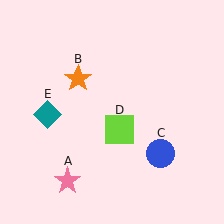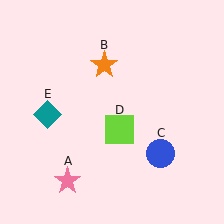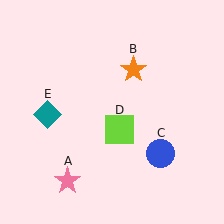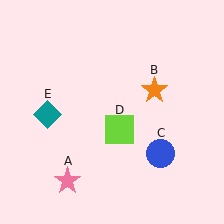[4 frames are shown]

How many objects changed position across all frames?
1 object changed position: orange star (object B).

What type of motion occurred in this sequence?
The orange star (object B) rotated clockwise around the center of the scene.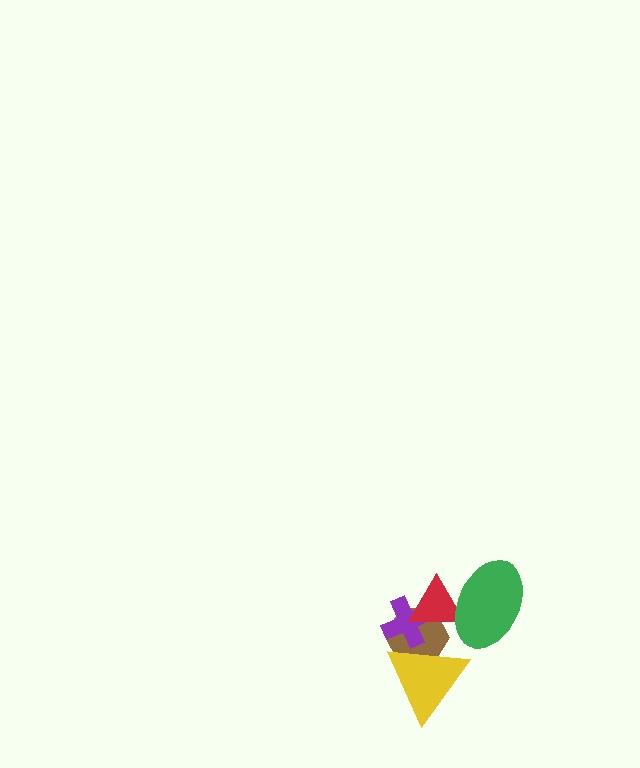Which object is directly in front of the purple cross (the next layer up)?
The red triangle is directly in front of the purple cross.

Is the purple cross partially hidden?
Yes, it is partially covered by another shape.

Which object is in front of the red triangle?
The green ellipse is in front of the red triangle.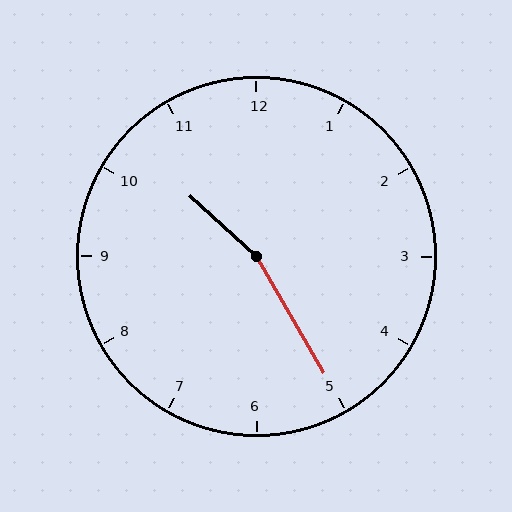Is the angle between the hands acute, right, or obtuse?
It is obtuse.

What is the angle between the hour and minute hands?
Approximately 162 degrees.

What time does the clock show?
10:25.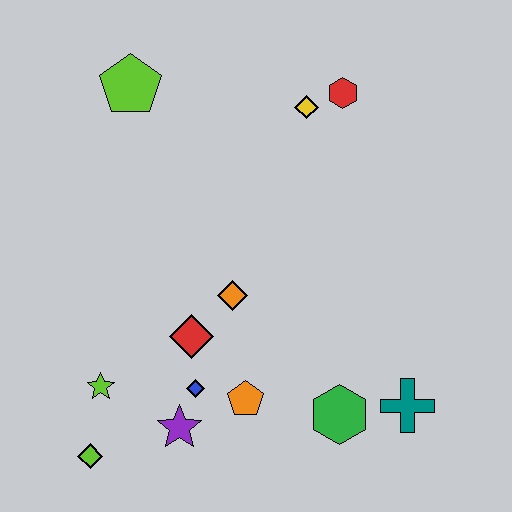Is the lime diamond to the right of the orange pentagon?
No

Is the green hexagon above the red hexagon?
No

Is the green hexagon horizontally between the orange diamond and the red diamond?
No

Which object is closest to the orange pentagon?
The blue diamond is closest to the orange pentagon.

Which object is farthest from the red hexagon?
The lime diamond is farthest from the red hexagon.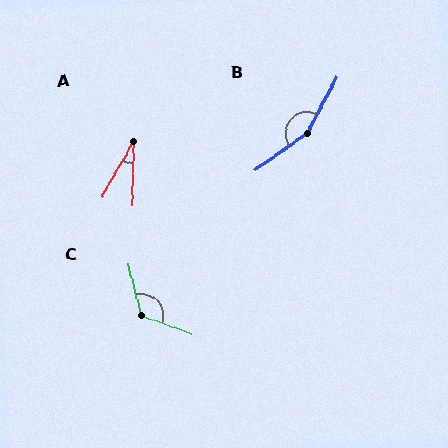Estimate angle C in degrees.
Approximately 123 degrees.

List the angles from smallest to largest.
A (29°), C (123°), B (154°).